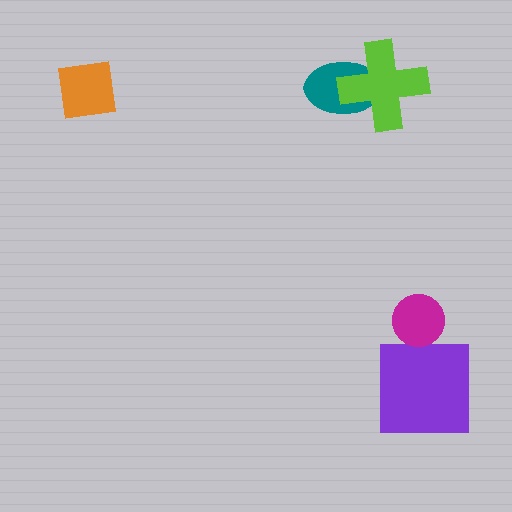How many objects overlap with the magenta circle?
0 objects overlap with the magenta circle.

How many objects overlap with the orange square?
0 objects overlap with the orange square.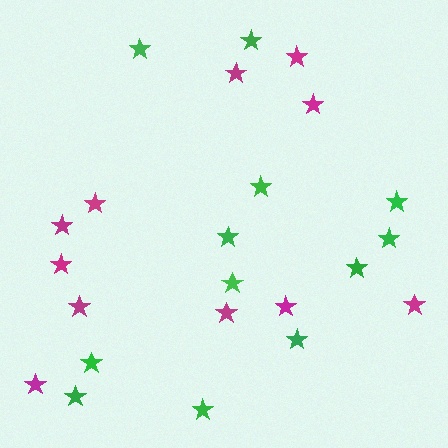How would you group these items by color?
There are 2 groups: one group of magenta stars (11) and one group of green stars (12).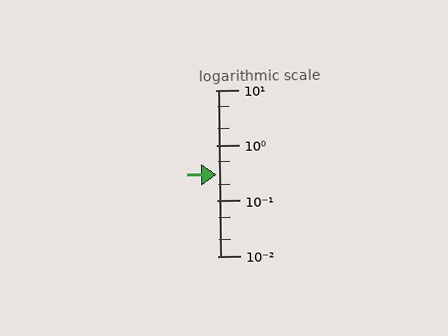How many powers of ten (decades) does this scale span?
The scale spans 3 decades, from 0.01 to 10.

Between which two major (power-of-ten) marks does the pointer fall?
The pointer is between 0.1 and 1.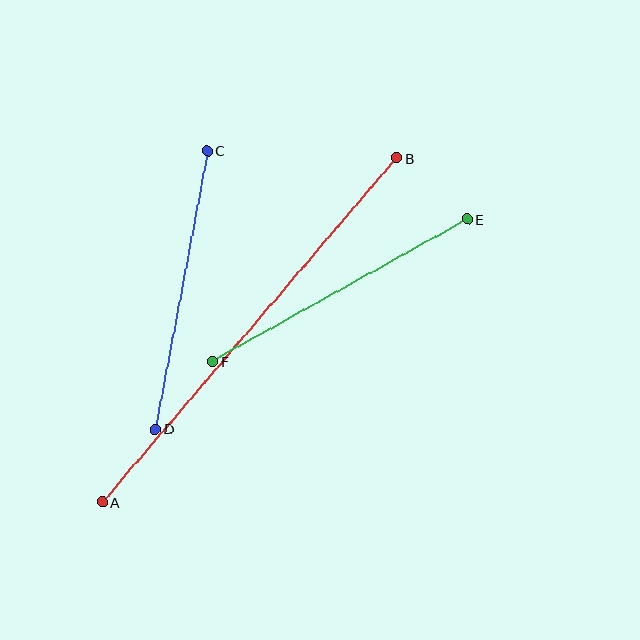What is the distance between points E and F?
The distance is approximately 292 pixels.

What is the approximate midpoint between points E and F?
The midpoint is at approximately (340, 291) pixels.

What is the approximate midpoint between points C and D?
The midpoint is at approximately (181, 290) pixels.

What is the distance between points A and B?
The distance is approximately 453 pixels.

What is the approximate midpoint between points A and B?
The midpoint is at approximately (250, 330) pixels.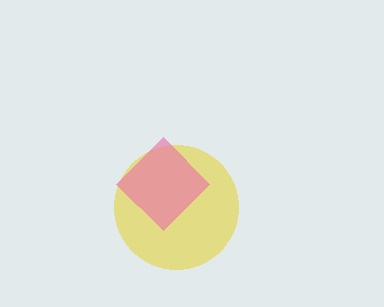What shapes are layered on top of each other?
The layered shapes are: a yellow circle, a pink diamond.